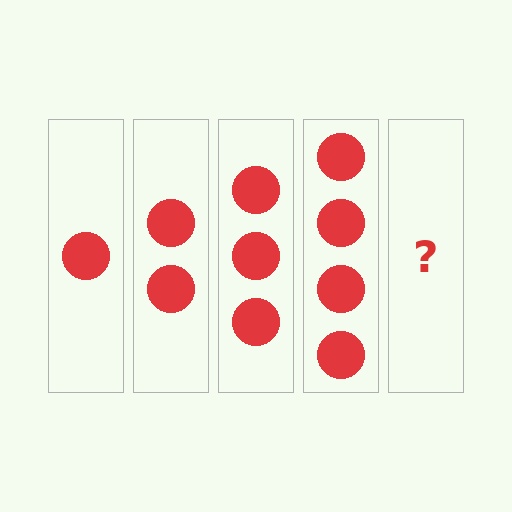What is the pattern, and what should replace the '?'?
The pattern is that each step adds one more circle. The '?' should be 5 circles.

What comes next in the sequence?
The next element should be 5 circles.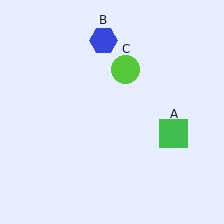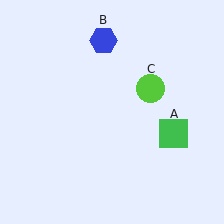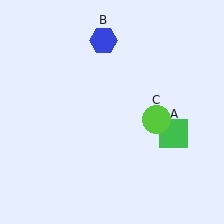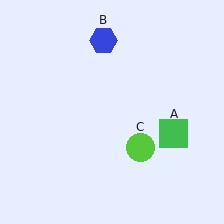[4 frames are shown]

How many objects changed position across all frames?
1 object changed position: lime circle (object C).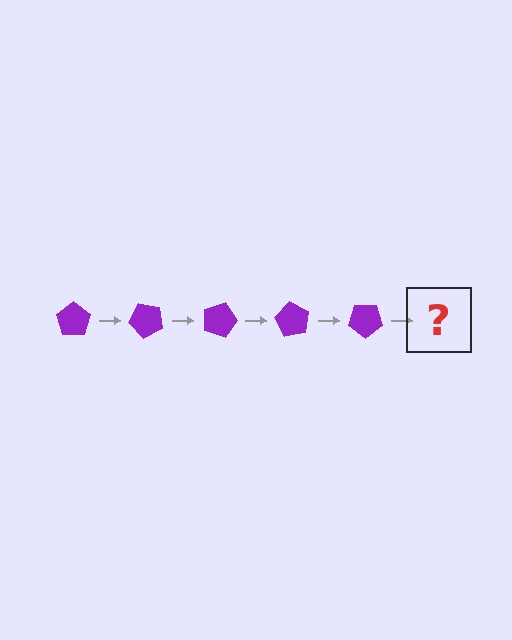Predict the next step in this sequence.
The next step is a purple pentagon rotated 225 degrees.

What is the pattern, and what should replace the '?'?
The pattern is that the pentagon rotates 45 degrees each step. The '?' should be a purple pentagon rotated 225 degrees.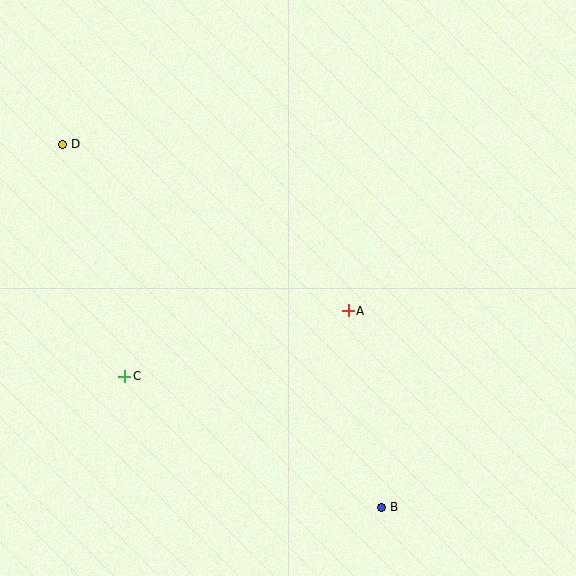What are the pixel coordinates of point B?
Point B is at (382, 507).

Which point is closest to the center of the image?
Point A at (348, 311) is closest to the center.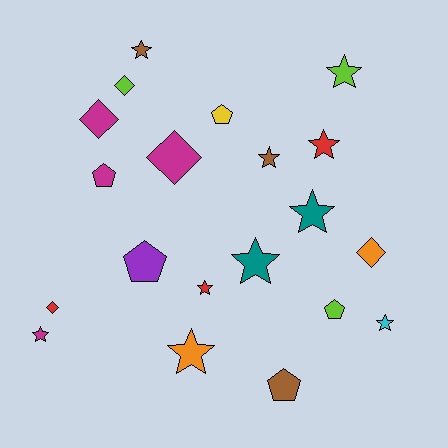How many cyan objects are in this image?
There is 1 cyan object.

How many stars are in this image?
There are 10 stars.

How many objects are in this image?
There are 20 objects.